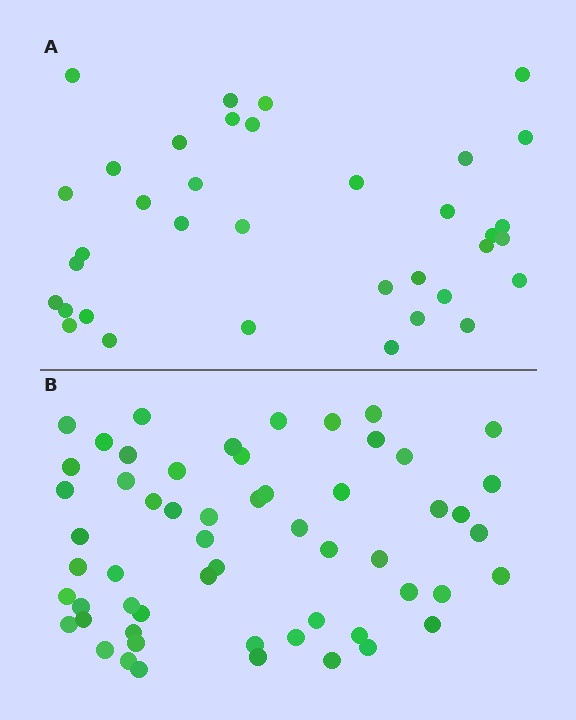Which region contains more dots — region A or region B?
Region B (the bottom region) has more dots.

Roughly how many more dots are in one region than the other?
Region B has approximately 20 more dots than region A.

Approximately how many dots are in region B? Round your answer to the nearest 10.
About 60 dots. (The exact count is 57, which rounds to 60.)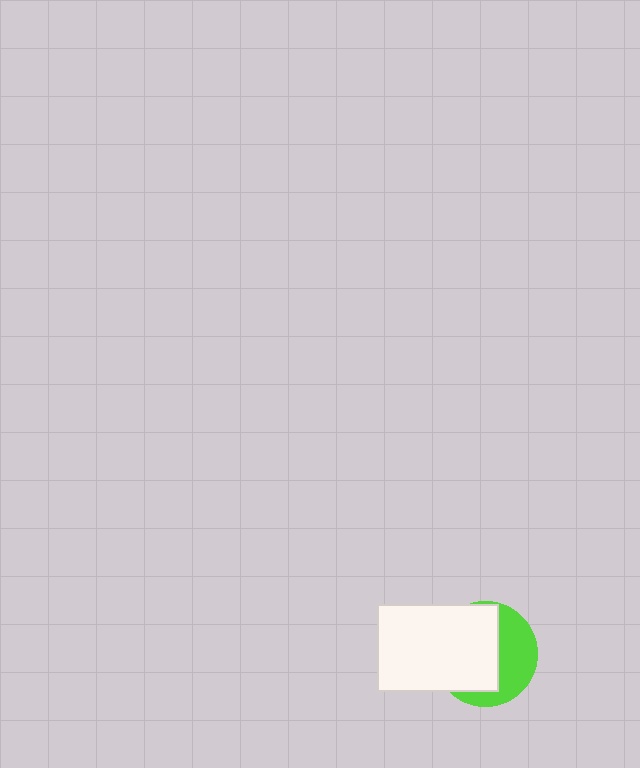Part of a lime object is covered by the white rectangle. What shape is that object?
It is a circle.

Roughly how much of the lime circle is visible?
A small part of it is visible (roughly 41%).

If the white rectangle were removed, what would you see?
You would see the complete lime circle.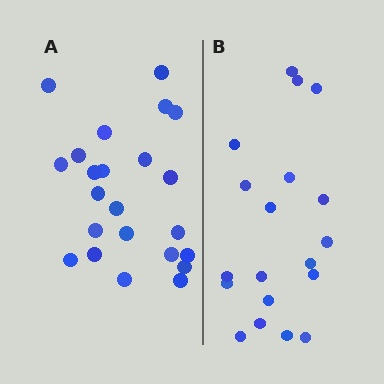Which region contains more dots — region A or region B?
Region A (the left region) has more dots.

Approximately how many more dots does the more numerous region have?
Region A has about 4 more dots than region B.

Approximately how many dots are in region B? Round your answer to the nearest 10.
About 20 dots. (The exact count is 19, which rounds to 20.)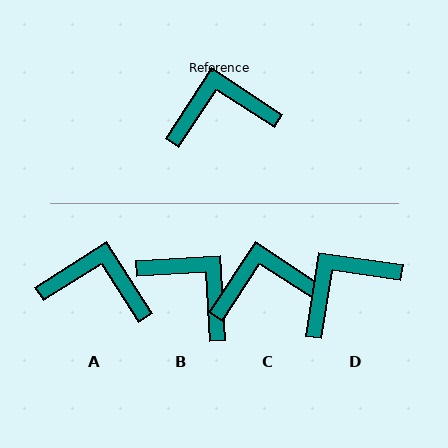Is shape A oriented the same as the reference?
No, it is off by about 25 degrees.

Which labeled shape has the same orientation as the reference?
C.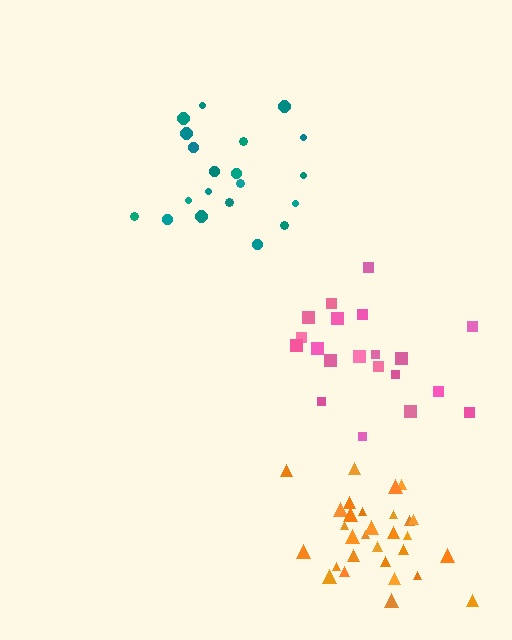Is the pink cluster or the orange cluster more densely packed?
Orange.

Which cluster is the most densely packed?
Orange.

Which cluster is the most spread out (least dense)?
Pink.